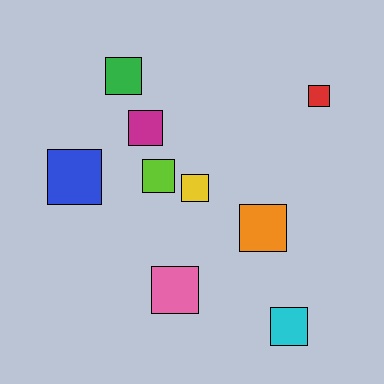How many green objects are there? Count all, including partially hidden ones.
There is 1 green object.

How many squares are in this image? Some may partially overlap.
There are 9 squares.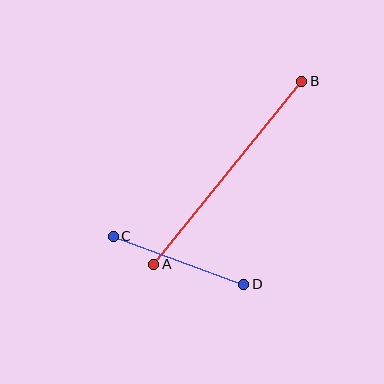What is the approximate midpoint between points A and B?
The midpoint is at approximately (228, 173) pixels.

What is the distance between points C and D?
The distance is approximately 139 pixels.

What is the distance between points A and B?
The distance is approximately 235 pixels.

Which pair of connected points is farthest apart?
Points A and B are farthest apart.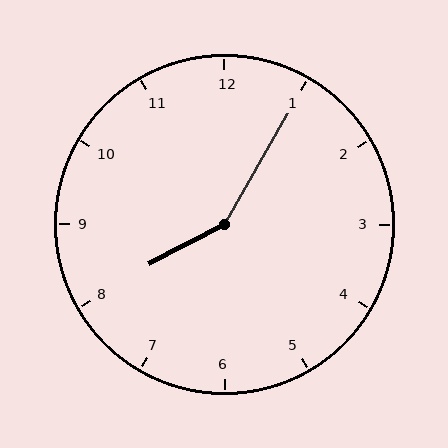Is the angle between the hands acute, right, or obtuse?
It is obtuse.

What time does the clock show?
8:05.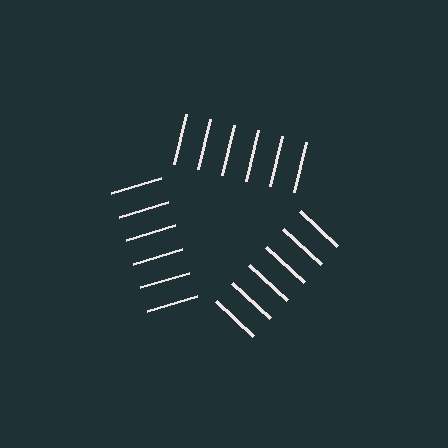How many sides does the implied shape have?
3 sides — the line-ends trace a triangle.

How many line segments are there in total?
18 — 6 along each of the 3 edges.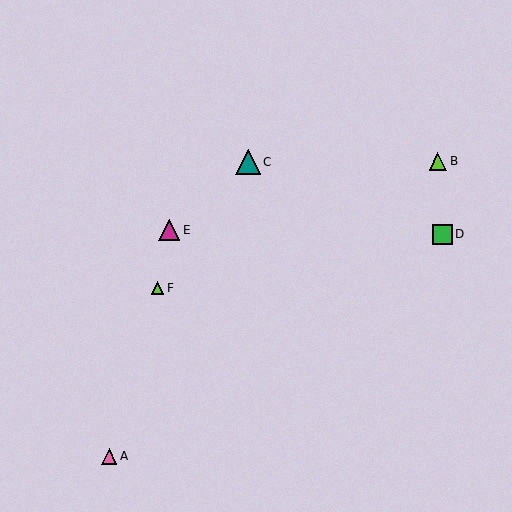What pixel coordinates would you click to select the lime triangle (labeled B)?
Click at (438, 161) to select the lime triangle B.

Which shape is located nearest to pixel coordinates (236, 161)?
The teal triangle (labeled C) at (248, 162) is nearest to that location.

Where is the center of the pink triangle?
The center of the pink triangle is at (109, 456).